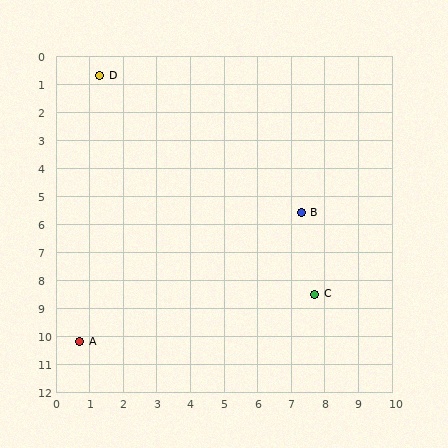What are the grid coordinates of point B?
Point B is at approximately (7.3, 5.6).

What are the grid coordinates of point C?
Point C is at approximately (7.7, 8.5).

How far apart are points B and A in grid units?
Points B and A are about 8.0 grid units apart.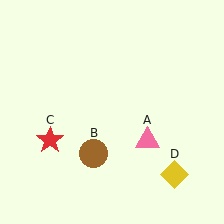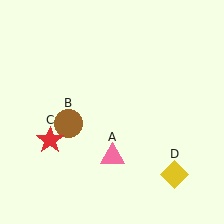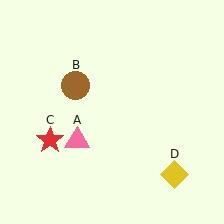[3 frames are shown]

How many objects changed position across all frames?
2 objects changed position: pink triangle (object A), brown circle (object B).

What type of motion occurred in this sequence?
The pink triangle (object A), brown circle (object B) rotated clockwise around the center of the scene.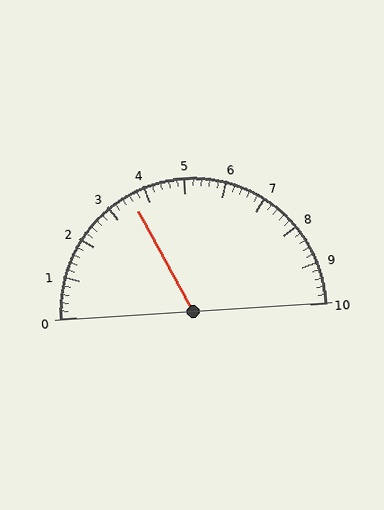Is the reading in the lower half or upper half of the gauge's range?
The reading is in the lower half of the range (0 to 10).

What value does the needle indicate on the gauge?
The needle indicates approximately 3.6.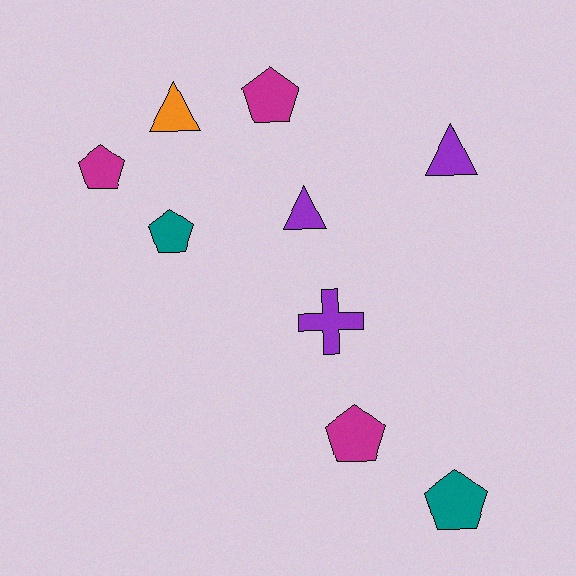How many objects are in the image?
There are 9 objects.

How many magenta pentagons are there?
There are 3 magenta pentagons.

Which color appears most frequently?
Magenta, with 3 objects.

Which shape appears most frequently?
Pentagon, with 5 objects.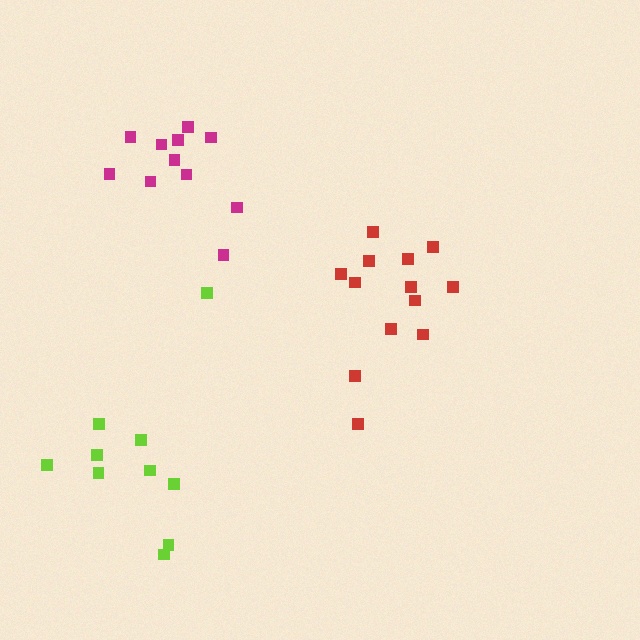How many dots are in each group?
Group 1: 11 dots, Group 2: 10 dots, Group 3: 13 dots (34 total).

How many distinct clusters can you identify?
There are 3 distinct clusters.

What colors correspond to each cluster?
The clusters are colored: magenta, lime, red.